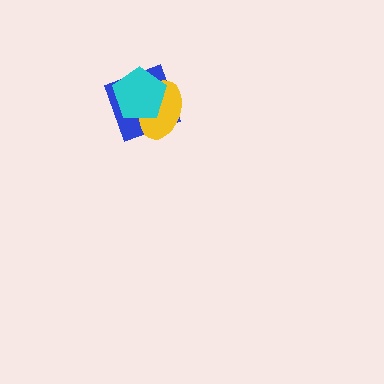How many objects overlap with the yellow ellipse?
2 objects overlap with the yellow ellipse.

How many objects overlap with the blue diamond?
2 objects overlap with the blue diamond.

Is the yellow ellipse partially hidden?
Yes, it is partially covered by another shape.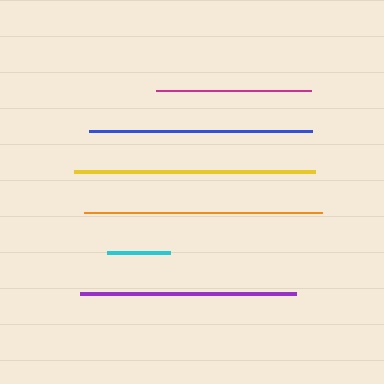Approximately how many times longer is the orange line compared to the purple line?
The orange line is approximately 1.1 times the length of the purple line.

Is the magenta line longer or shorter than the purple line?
The purple line is longer than the magenta line.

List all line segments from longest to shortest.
From longest to shortest: yellow, orange, blue, purple, magenta, cyan.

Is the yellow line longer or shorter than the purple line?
The yellow line is longer than the purple line.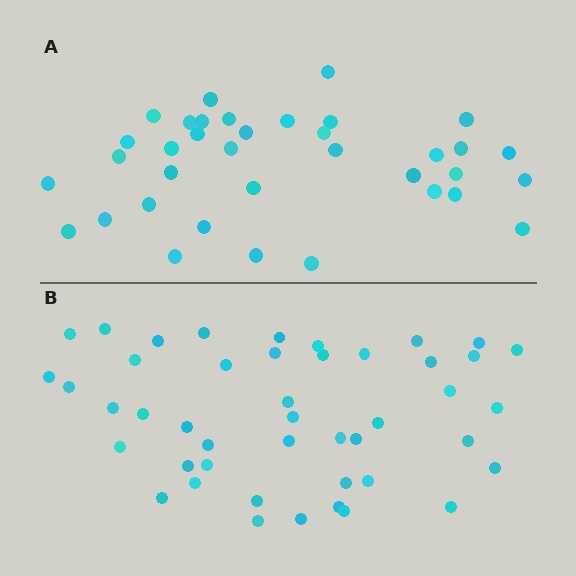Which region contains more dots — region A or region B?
Region B (the bottom region) has more dots.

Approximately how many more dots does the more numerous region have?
Region B has roughly 8 or so more dots than region A.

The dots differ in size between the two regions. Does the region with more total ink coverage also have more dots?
No. Region A has more total ink coverage because its dots are larger, but region B actually contains more individual dots. Total area can be misleading — the number of items is what matters here.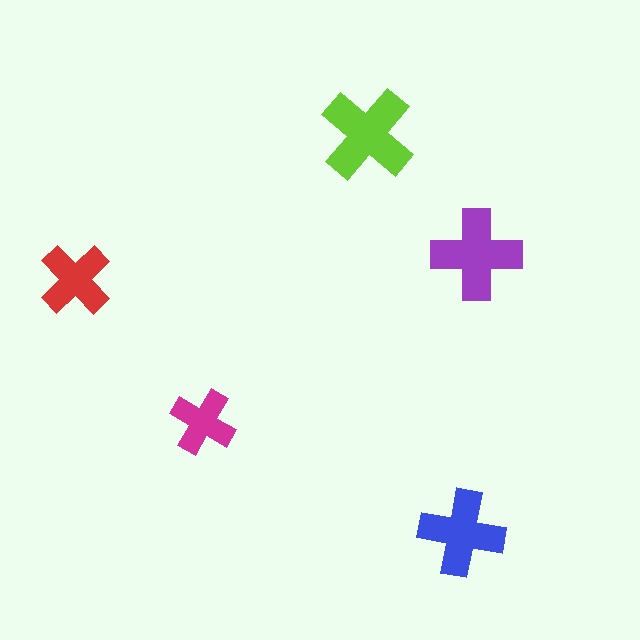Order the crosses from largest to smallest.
the lime one, the purple one, the blue one, the red one, the magenta one.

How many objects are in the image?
There are 5 objects in the image.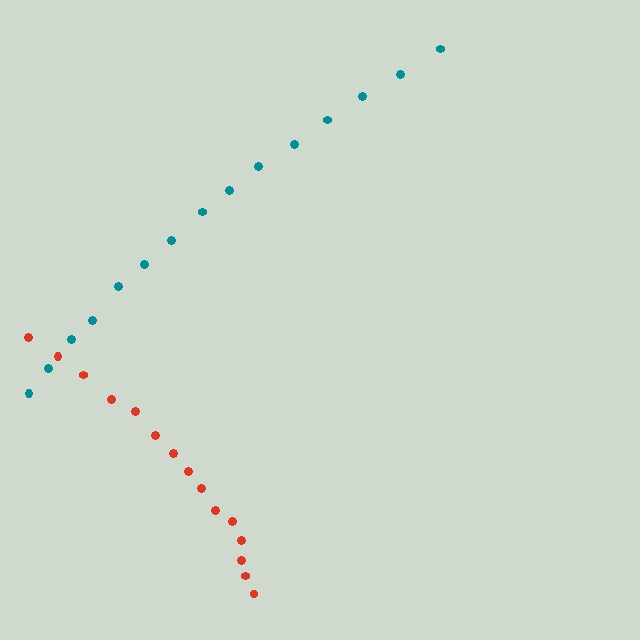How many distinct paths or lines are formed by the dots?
There are 2 distinct paths.